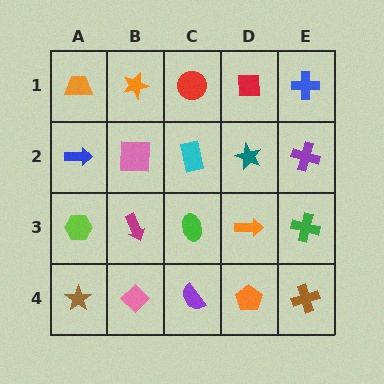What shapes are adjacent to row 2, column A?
An orange trapezoid (row 1, column A), a lime hexagon (row 3, column A), a pink square (row 2, column B).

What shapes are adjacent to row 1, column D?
A teal star (row 2, column D), a red circle (row 1, column C), a blue cross (row 1, column E).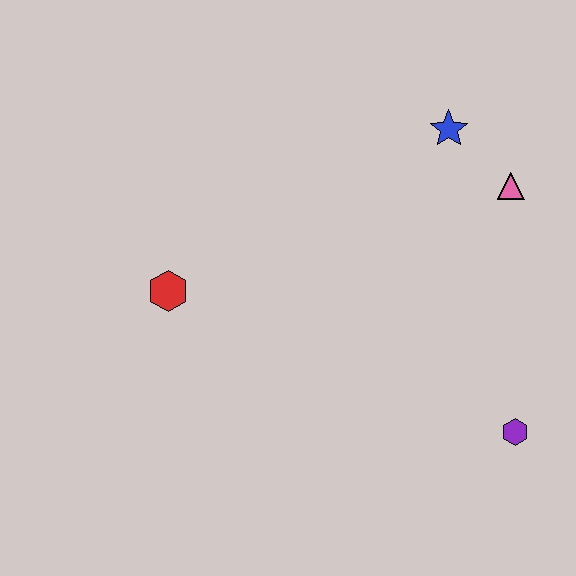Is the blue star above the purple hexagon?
Yes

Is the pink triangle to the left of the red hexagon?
No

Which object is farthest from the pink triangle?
The red hexagon is farthest from the pink triangle.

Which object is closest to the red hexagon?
The blue star is closest to the red hexagon.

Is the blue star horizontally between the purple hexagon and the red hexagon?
Yes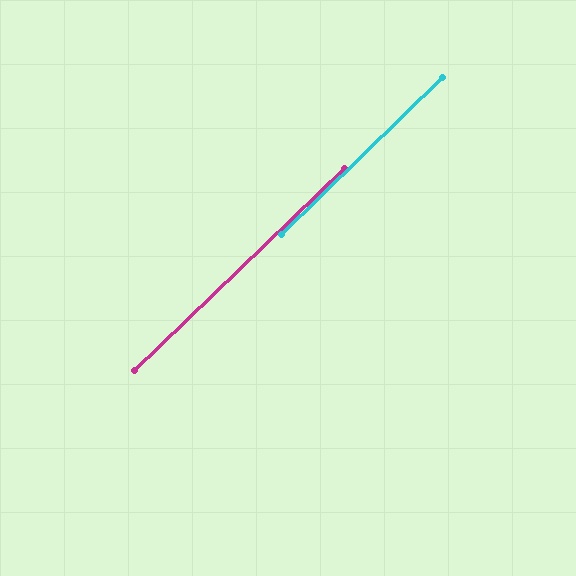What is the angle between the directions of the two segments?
Approximately 0 degrees.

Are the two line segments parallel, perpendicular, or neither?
Parallel — their directions differ by only 0.2°.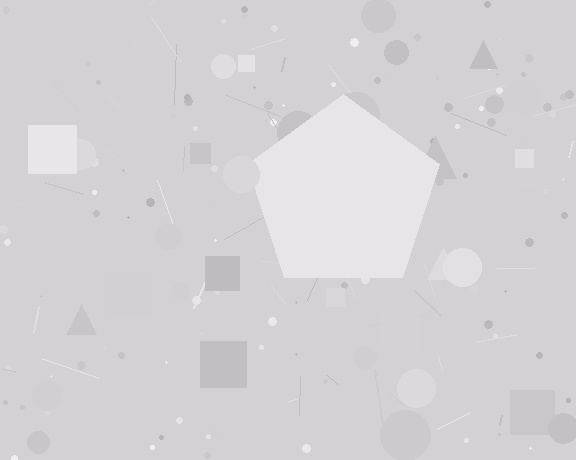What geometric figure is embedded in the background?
A pentagon is embedded in the background.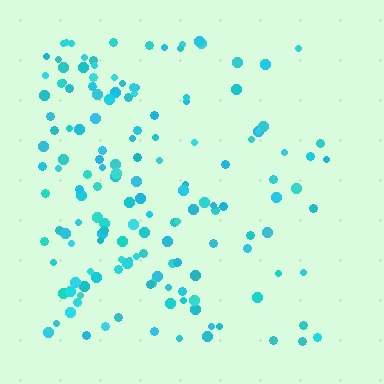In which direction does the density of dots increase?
From right to left, with the left side densest.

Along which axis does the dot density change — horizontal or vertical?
Horizontal.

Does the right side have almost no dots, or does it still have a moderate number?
Still a moderate number, just noticeably fewer than the left.